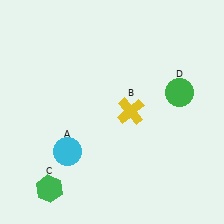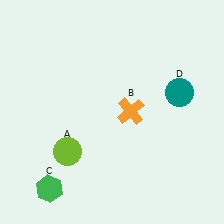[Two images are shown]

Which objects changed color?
A changed from cyan to lime. B changed from yellow to orange. D changed from green to teal.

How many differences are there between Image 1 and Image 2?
There are 3 differences between the two images.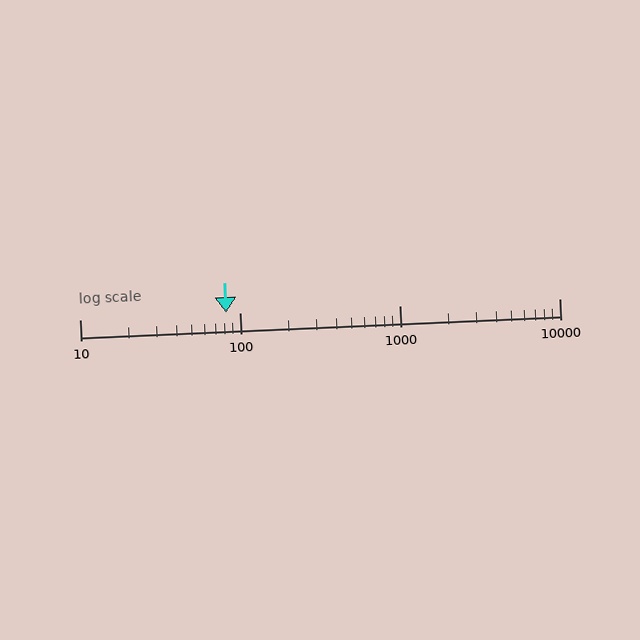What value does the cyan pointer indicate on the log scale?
The pointer indicates approximately 82.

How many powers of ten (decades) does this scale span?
The scale spans 3 decades, from 10 to 10000.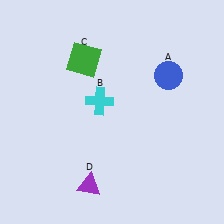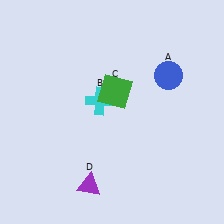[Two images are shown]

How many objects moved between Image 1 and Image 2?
1 object moved between the two images.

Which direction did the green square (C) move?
The green square (C) moved down.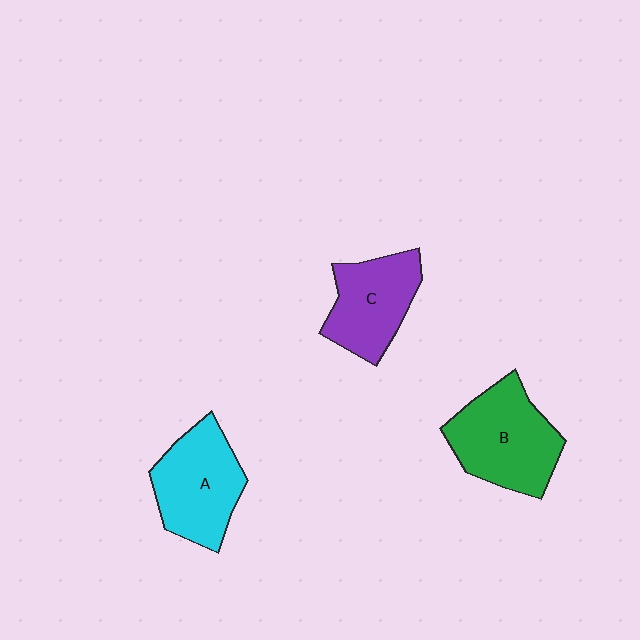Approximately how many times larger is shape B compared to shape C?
Approximately 1.3 times.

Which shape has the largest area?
Shape B (green).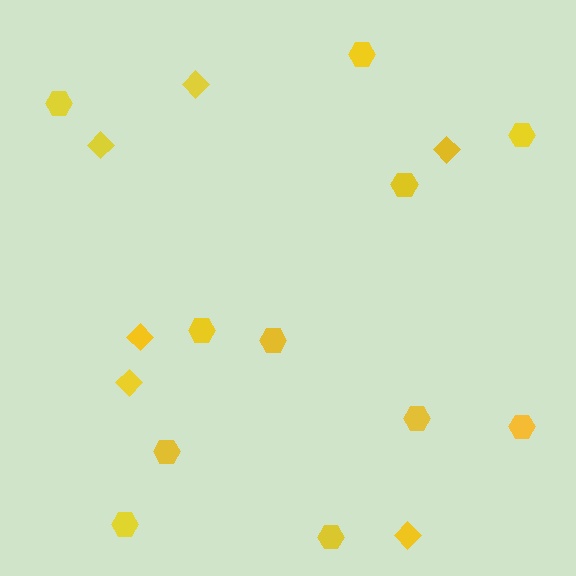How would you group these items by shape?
There are 2 groups: one group of hexagons (11) and one group of diamonds (6).